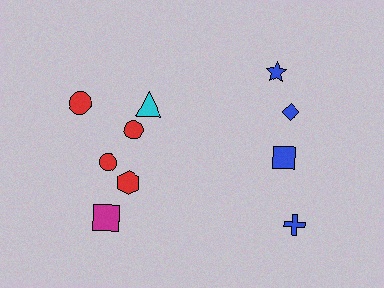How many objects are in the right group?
There are 4 objects.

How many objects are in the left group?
There are 6 objects.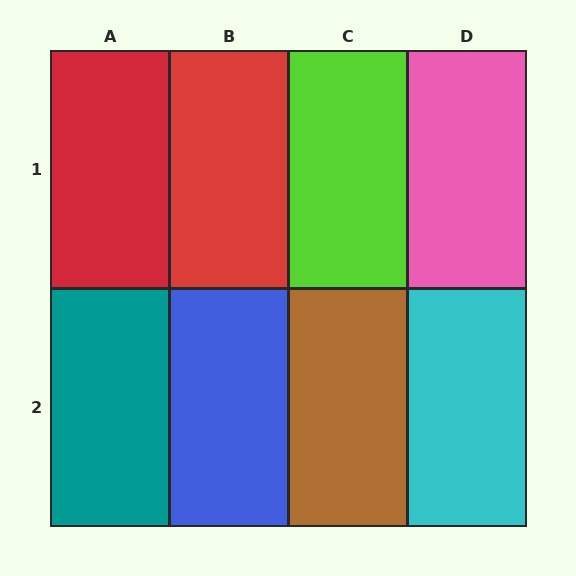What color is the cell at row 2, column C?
Brown.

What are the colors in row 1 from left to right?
Red, red, lime, pink.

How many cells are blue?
1 cell is blue.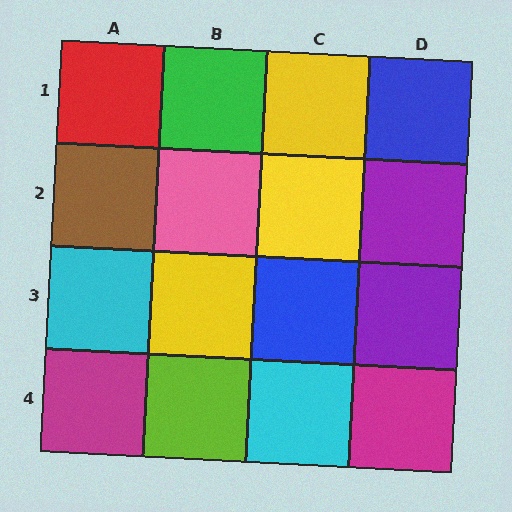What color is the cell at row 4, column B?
Lime.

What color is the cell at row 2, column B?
Pink.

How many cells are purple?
2 cells are purple.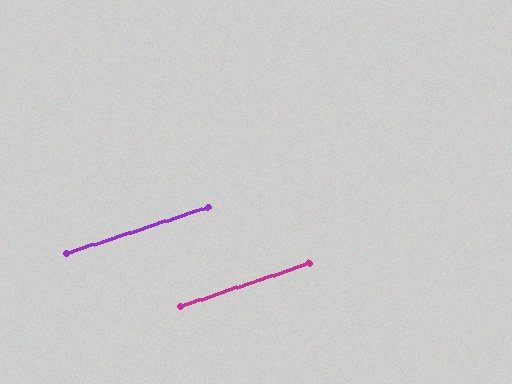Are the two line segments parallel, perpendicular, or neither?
Parallel — their directions differ by only 0.7°.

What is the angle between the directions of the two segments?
Approximately 1 degree.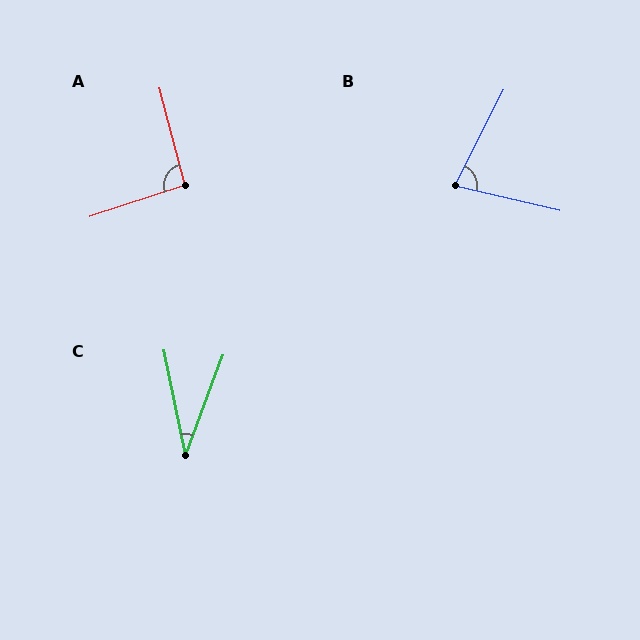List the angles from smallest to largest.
C (32°), B (76°), A (94°).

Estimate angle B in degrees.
Approximately 76 degrees.